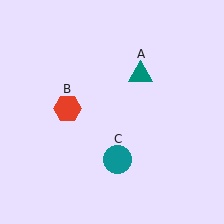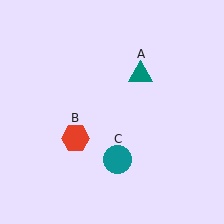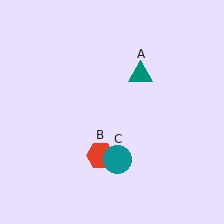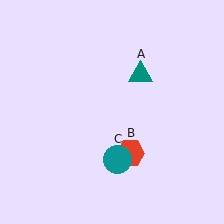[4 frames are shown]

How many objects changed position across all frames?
1 object changed position: red hexagon (object B).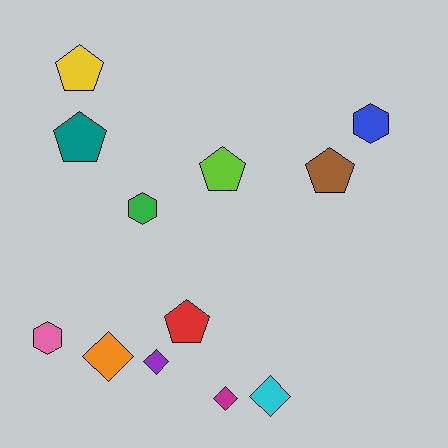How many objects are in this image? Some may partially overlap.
There are 12 objects.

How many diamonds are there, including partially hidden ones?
There are 4 diamonds.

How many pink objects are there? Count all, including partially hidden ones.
There is 1 pink object.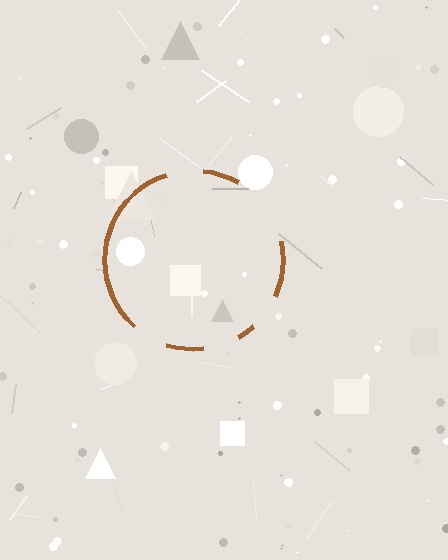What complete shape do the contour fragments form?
The contour fragments form a circle.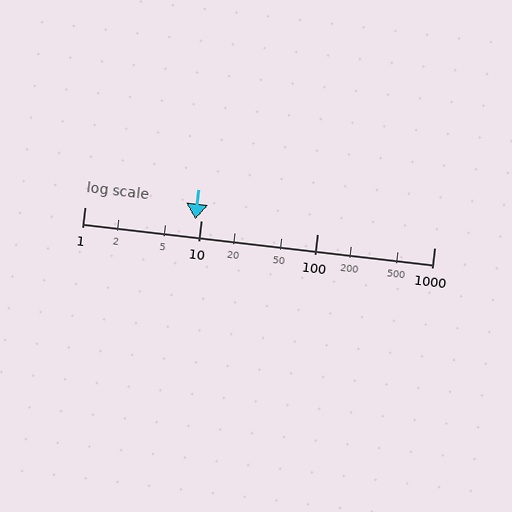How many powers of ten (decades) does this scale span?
The scale spans 3 decades, from 1 to 1000.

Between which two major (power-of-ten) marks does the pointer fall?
The pointer is between 1 and 10.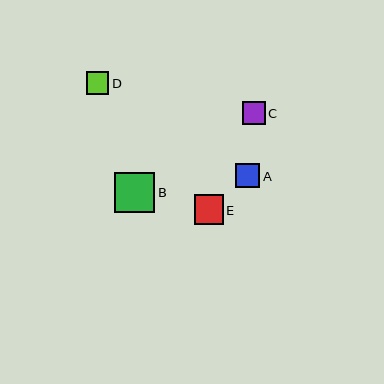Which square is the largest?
Square B is the largest with a size of approximately 40 pixels.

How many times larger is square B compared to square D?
Square B is approximately 1.8 times the size of square D.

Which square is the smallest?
Square D is the smallest with a size of approximately 22 pixels.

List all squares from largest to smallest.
From largest to smallest: B, E, A, C, D.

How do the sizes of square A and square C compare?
Square A and square C are approximately the same size.